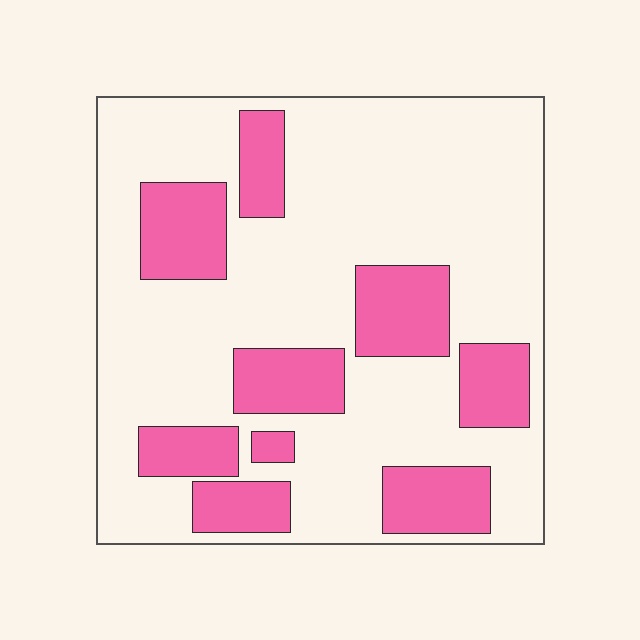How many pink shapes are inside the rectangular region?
9.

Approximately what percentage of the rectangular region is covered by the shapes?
Approximately 25%.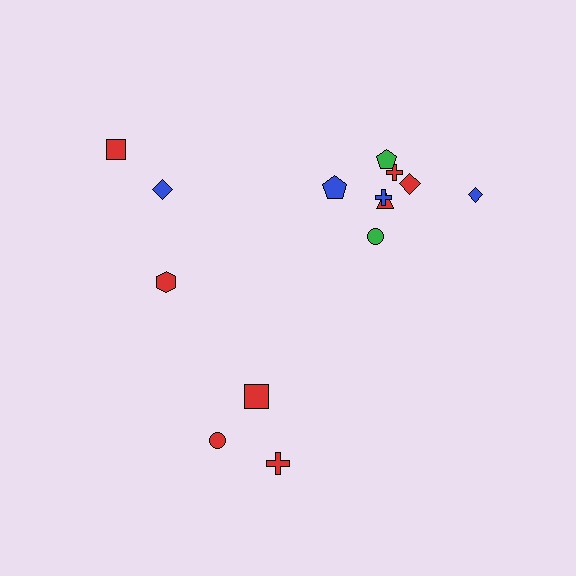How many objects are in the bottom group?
There are 3 objects.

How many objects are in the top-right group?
There are 8 objects.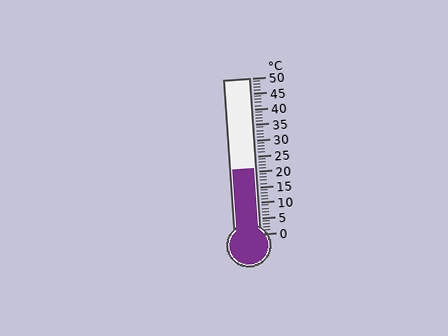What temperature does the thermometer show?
The thermometer shows approximately 21°C.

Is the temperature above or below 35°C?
The temperature is below 35°C.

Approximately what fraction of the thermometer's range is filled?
The thermometer is filled to approximately 40% of its range.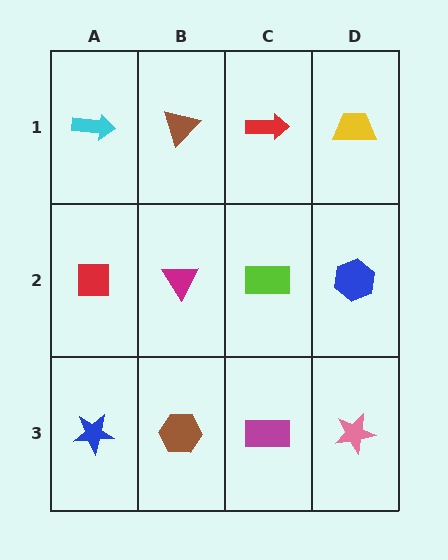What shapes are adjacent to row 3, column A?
A red square (row 2, column A), a brown hexagon (row 3, column B).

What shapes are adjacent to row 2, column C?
A red arrow (row 1, column C), a magenta rectangle (row 3, column C), a magenta triangle (row 2, column B), a blue hexagon (row 2, column D).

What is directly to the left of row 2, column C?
A magenta triangle.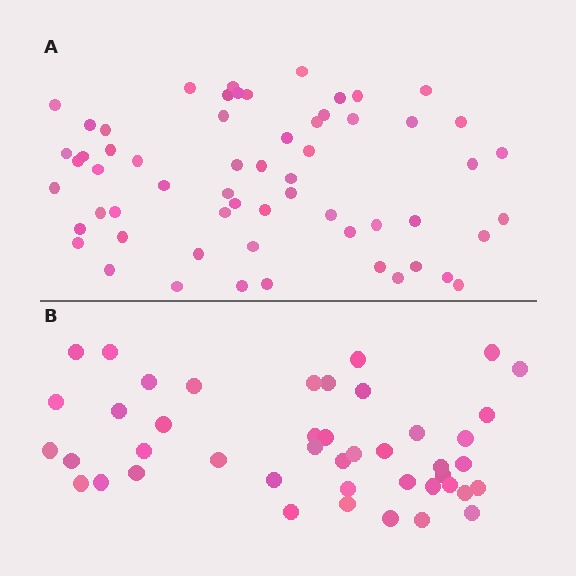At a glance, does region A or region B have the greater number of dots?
Region A (the top region) has more dots.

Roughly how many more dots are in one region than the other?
Region A has approximately 15 more dots than region B.